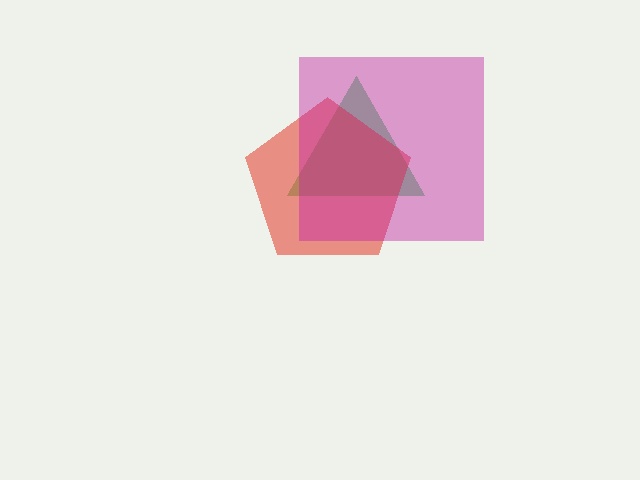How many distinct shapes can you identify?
There are 3 distinct shapes: a green triangle, a red pentagon, a magenta square.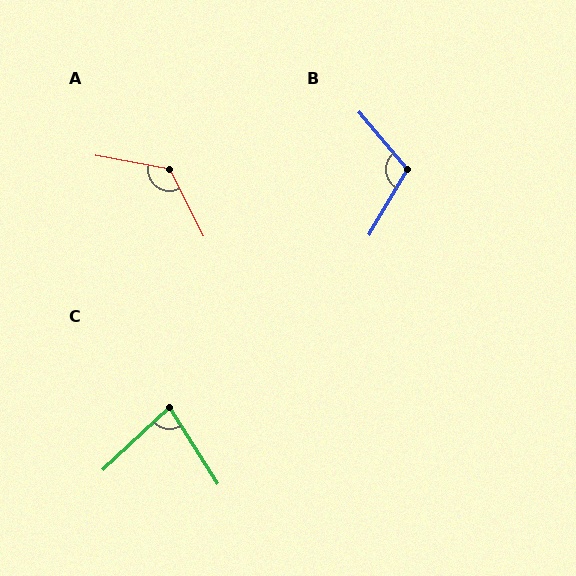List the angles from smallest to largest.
C (80°), B (109°), A (127°).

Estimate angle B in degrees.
Approximately 109 degrees.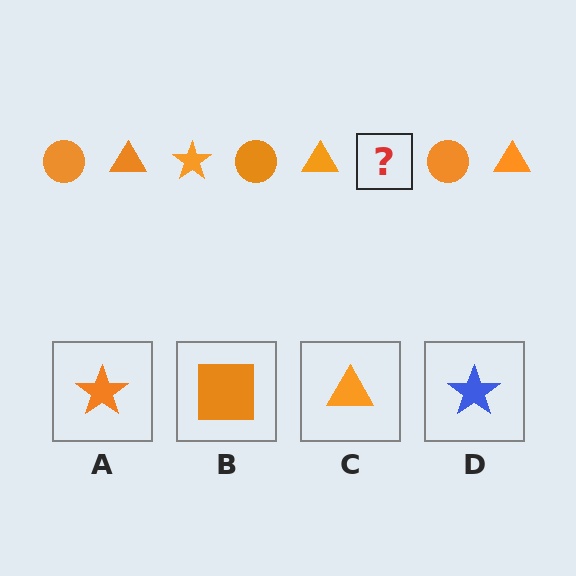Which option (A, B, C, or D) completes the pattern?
A.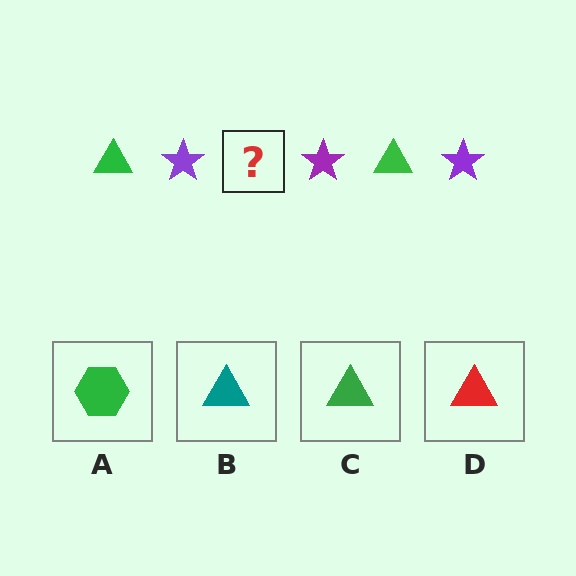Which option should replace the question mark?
Option C.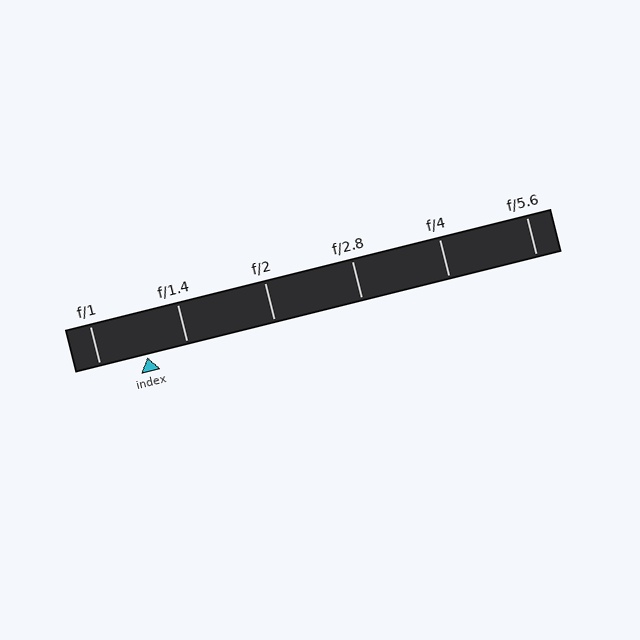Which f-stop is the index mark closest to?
The index mark is closest to f/1.4.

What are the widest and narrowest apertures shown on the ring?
The widest aperture shown is f/1 and the narrowest is f/5.6.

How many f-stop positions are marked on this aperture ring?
There are 6 f-stop positions marked.